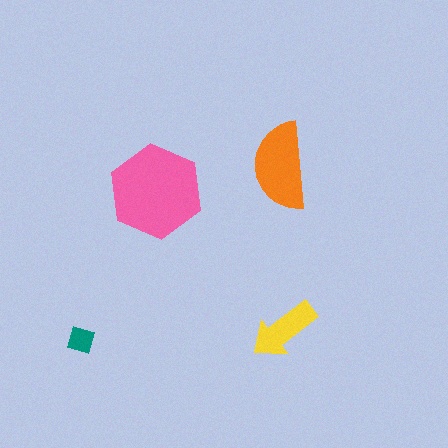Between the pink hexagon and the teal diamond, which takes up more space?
The pink hexagon.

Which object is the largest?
The pink hexagon.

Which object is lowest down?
The teal diamond is bottommost.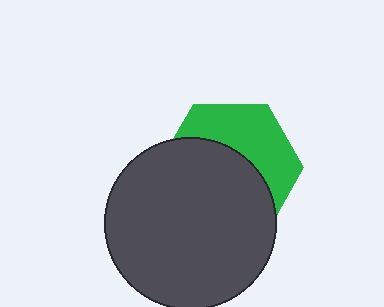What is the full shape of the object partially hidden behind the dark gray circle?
The partially hidden object is a green hexagon.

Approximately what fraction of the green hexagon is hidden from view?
Roughly 58% of the green hexagon is hidden behind the dark gray circle.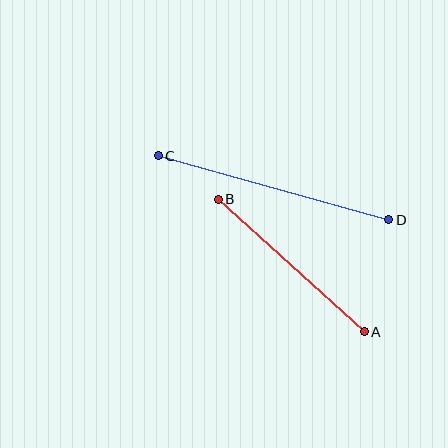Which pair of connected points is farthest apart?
Points C and D are farthest apart.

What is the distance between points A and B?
The distance is approximately 197 pixels.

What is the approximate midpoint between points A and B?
The midpoint is at approximately (291, 265) pixels.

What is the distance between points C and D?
The distance is approximately 239 pixels.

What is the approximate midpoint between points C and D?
The midpoint is at approximately (274, 188) pixels.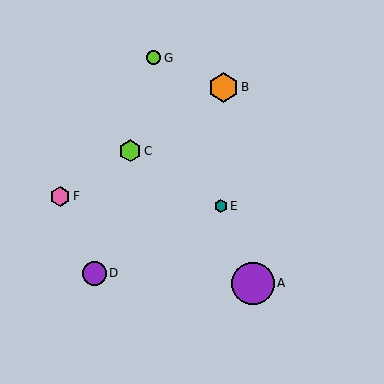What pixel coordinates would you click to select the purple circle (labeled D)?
Click at (95, 273) to select the purple circle D.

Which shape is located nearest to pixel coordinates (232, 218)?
The teal hexagon (labeled E) at (221, 206) is nearest to that location.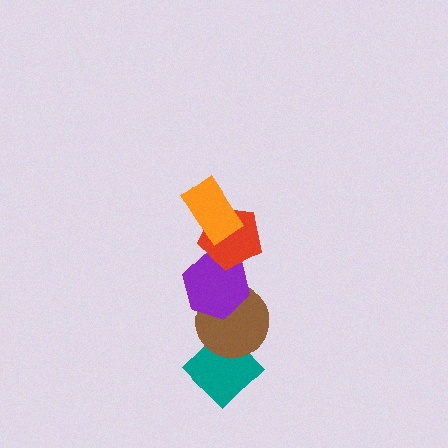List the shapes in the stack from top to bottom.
From top to bottom: the orange rectangle, the red pentagon, the purple hexagon, the brown circle, the teal diamond.